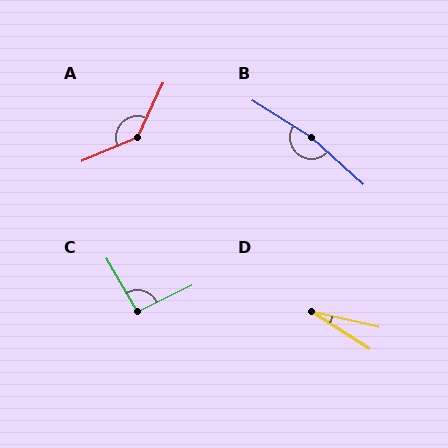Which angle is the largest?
B, at approximately 170 degrees.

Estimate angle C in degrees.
Approximately 94 degrees.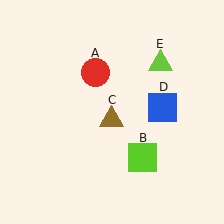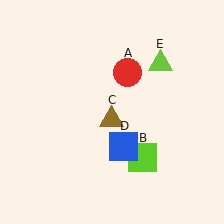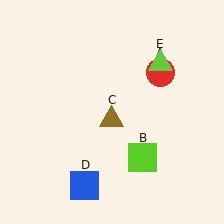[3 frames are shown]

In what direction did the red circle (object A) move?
The red circle (object A) moved right.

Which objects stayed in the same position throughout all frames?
Lime square (object B) and brown triangle (object C) and lime triangle (object E) remained stationary.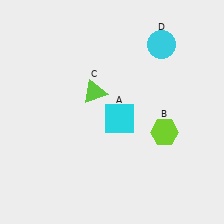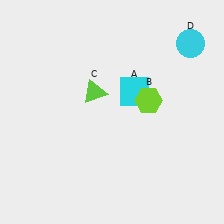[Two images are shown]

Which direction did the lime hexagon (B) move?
The lime hexagon (B) moved up.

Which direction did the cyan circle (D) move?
The cyan circle (D) moved right.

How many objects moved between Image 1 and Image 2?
3 objects moved between the two images.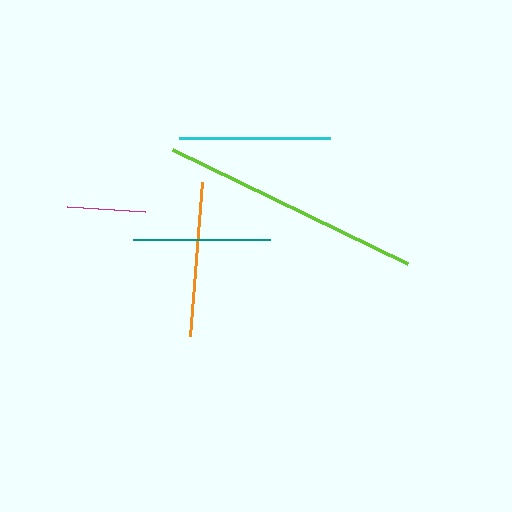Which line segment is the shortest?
The magenta line is the shortest at approximately 78 pixels.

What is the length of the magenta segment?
The magenta segment is approximately 78 pixels long.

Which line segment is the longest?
The lime line is the longest at approximately 261 pixels.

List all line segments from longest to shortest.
From longest to shortest: lime, orange, cyan, teal, magenta.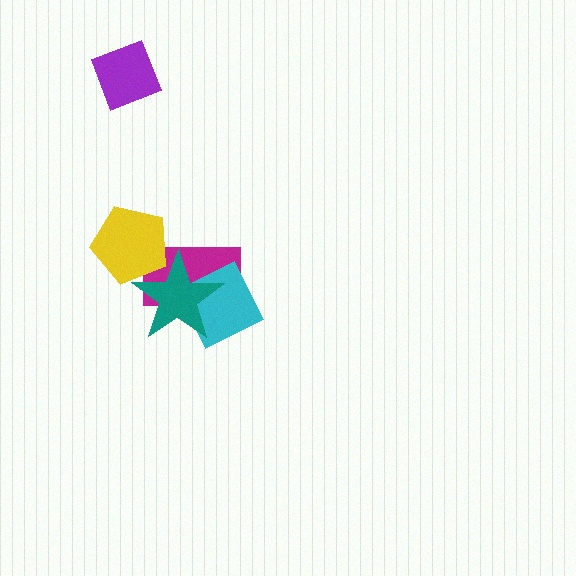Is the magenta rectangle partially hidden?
Yes, it is partially covered by another shape.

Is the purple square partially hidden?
No, no other shape covers it.